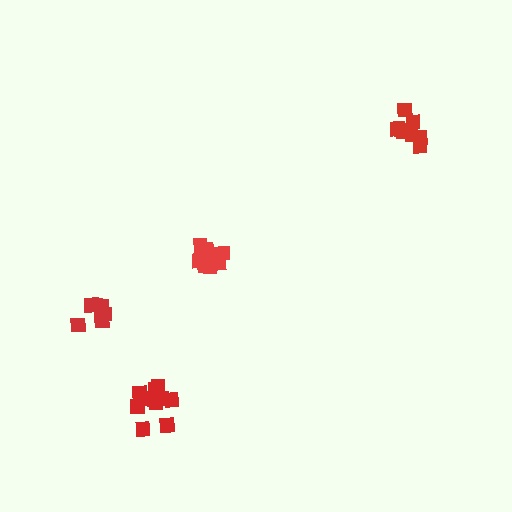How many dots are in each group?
Group 1: 11 dots, Group 2: 7 dots, Group 3: 8 dots, Group 4: 11 dots (37 total).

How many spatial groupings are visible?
There are 4 spatial groupings.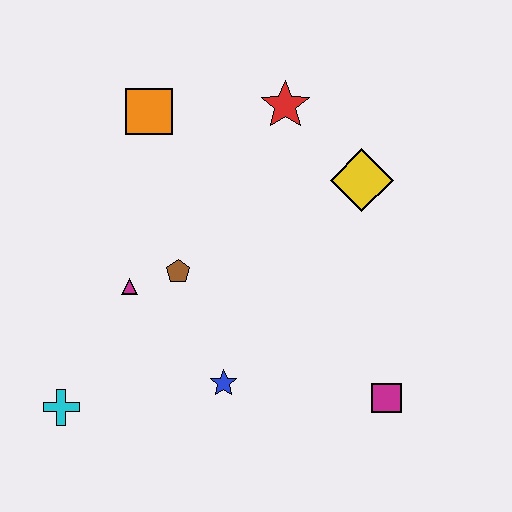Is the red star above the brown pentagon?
Yes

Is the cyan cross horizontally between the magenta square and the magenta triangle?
No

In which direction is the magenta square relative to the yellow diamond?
The magenta square is below the yellow diamond.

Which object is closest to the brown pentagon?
The magenta triangle is closest to the brown pentagon.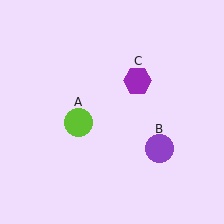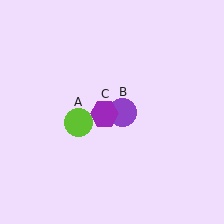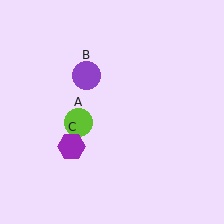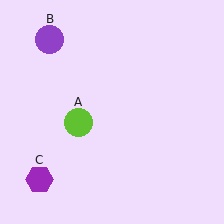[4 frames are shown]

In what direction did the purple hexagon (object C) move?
The purple hexagon (object C) moved down and to the left.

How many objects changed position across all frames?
2 objects changed position: purple circle (object B), purple hexagon (object C).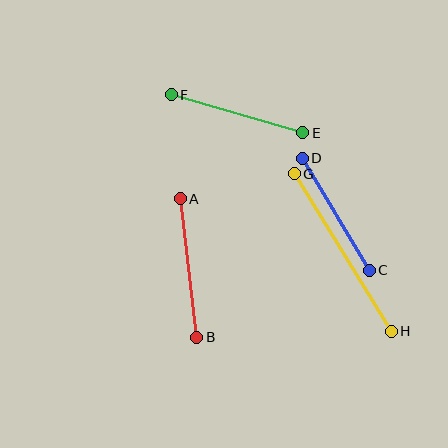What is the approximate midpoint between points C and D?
The midpoint is at approximately (336, 214) pixels.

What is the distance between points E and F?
The distance is approximately 137 pixels.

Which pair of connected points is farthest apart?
Points G and H are farthest apart.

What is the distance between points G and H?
The distance is approximately 185 pixels.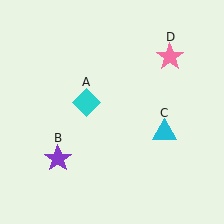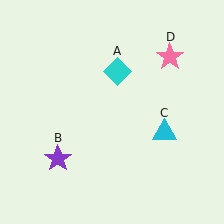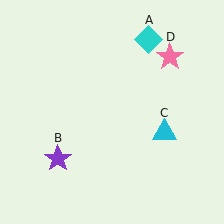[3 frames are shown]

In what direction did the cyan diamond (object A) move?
The cyan diamond (object A) moved up and to the right.